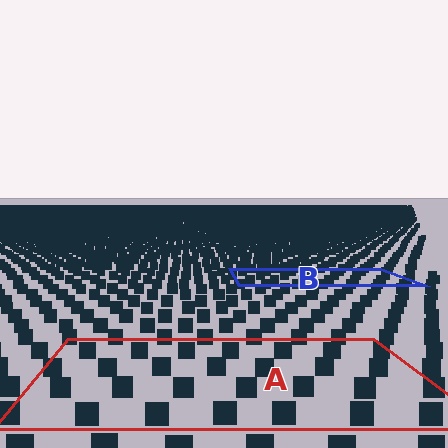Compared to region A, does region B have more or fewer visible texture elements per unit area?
Region B has more texture elements per unit area — they are packed more densely because it is farther away.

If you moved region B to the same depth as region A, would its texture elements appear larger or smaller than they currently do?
They would appear larger. At a closer depth, the same texture elements are projected at a bigger on-screen size.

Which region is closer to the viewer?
Region A is closer. The texture elements there are larger and more spread out.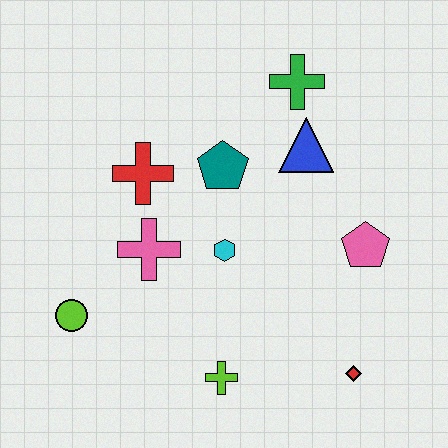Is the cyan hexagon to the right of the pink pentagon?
No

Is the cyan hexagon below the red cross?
Yes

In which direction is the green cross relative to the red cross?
The green cross is to the right of the red cross.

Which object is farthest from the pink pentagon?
The lime circle is farthest from the pink pentagon.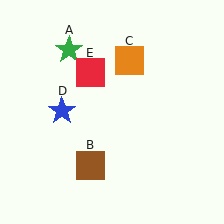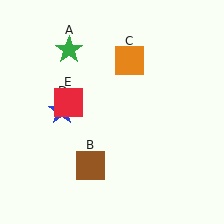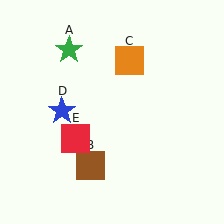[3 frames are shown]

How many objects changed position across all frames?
1 object changed position: red square (object E).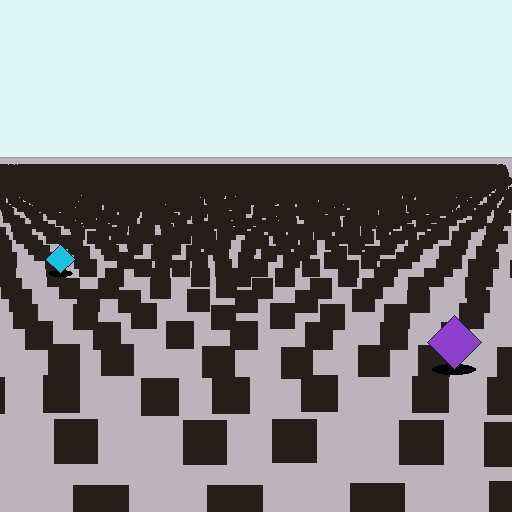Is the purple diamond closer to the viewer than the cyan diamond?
Yes. The purple diamond is closer — you can tell from the texture gradient: the ground texture is coarser near it.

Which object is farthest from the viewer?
The cyan diamond is farthest from the viewer. It appears smaller and the ground texture around it is denser.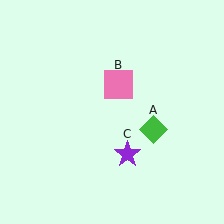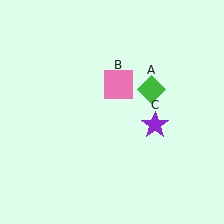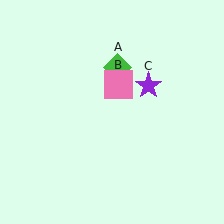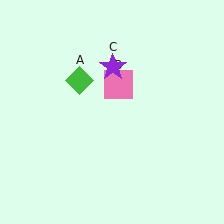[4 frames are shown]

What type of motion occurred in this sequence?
The green diamond (object A), purple star (object C) rotated counterclockwise around the center of the scene.